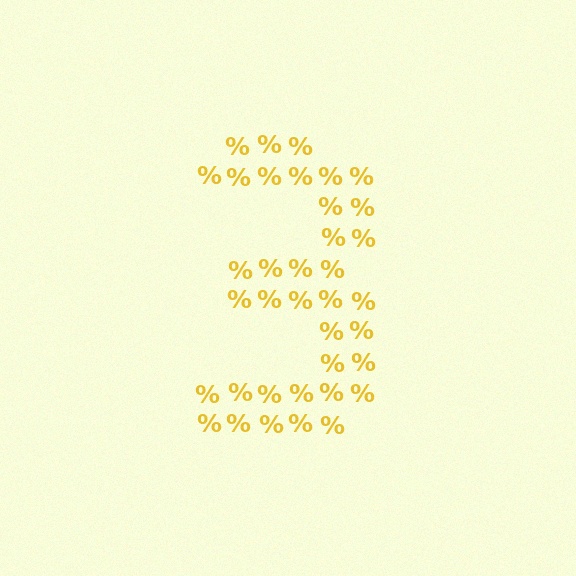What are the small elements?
The small elements are percent signs.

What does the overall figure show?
The overall figure shows the digit 3.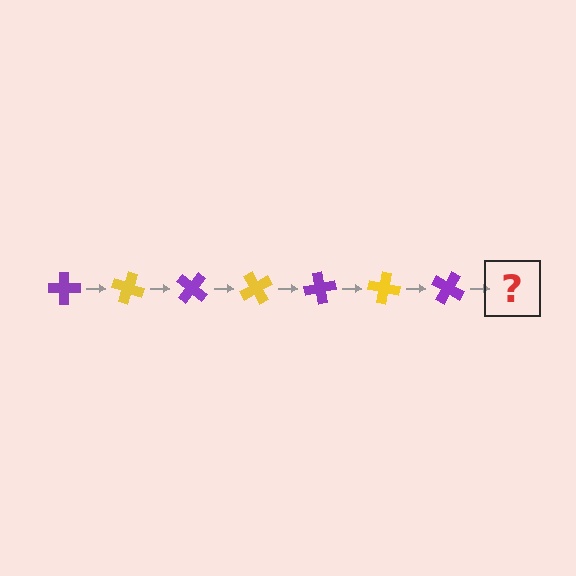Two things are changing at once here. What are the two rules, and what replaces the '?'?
The two rules are that it rotates 20 degrees each step and the color cycles through purple and yellow. The '?' should be a yellow cross, rotated 140 degrees from the start.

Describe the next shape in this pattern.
It should be a yellow cross, rotated 140 degrees from the start.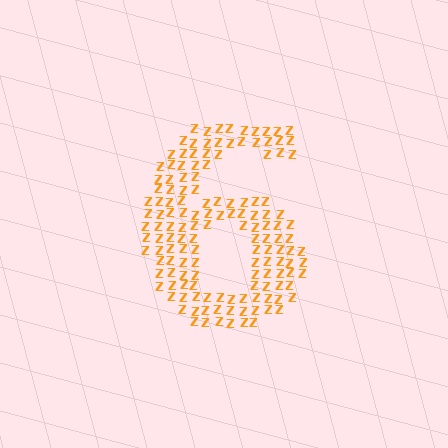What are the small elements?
The small elements are letter Z's.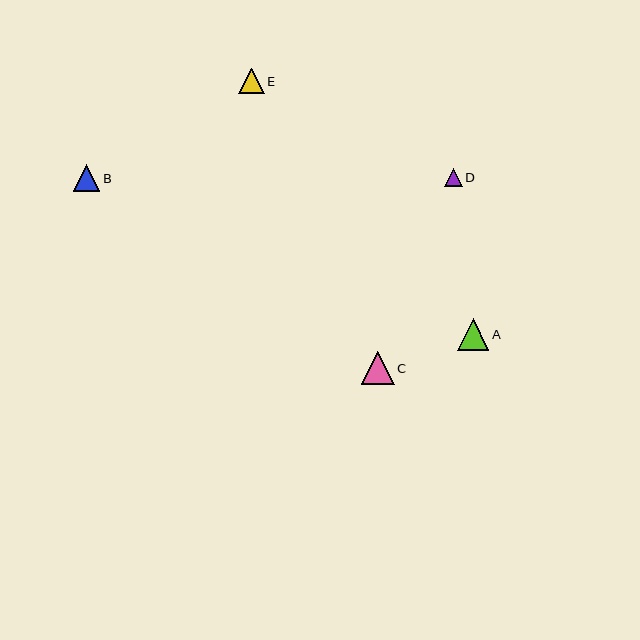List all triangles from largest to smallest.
From largest to smallest: C, A, B, E, D.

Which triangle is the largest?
Triangle C is the largest with a size of approximately 32 pixels.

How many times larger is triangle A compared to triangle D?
Triangle A is approximately 1.8 times the size of triangle D.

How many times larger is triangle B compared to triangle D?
Triangle B is approximately 1.5 times the size of triangle D.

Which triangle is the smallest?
Triangle D is the smallest with a size of approximately 18 pixels.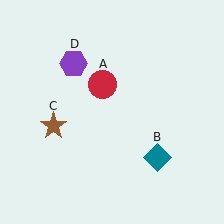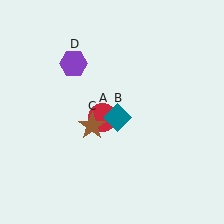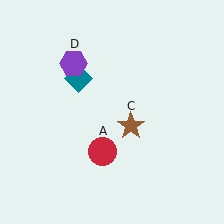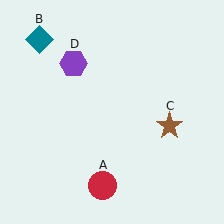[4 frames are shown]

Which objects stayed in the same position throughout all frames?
Purple hexagon (object D) remained stationary.